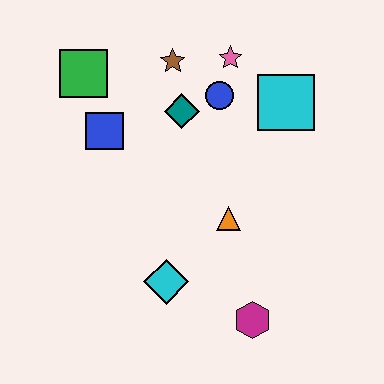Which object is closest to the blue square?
The green square is closest to the blue square.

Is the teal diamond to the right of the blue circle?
No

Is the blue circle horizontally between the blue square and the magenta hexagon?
Yes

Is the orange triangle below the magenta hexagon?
No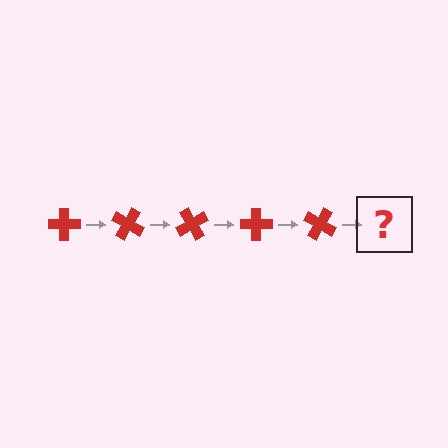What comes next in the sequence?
The next element should be a red cross rotated 150 degrees.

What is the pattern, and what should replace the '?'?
The pattern is that the cross rotates 30 degrees each step. The '?' should be a red cross rotated 150 degrees.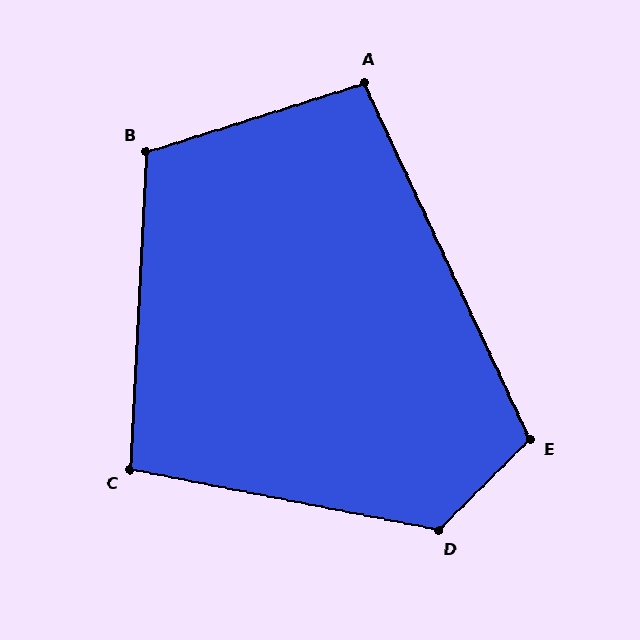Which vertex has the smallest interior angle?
A, at approximately 97 degrees.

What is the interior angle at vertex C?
Approximately 98 degrees (obtuse).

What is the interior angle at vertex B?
Approximately 111 degrees (obtuse).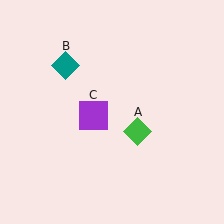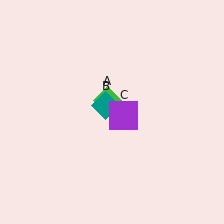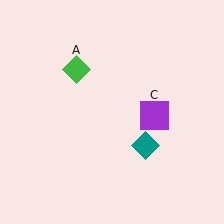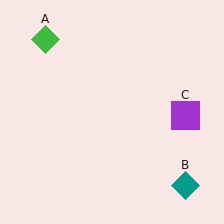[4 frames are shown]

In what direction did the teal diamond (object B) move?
The teal diamond (object B) moved down and to the right.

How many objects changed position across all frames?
3 objects changed position: green diamond (object A), teal diamond (object B), purple square (object C).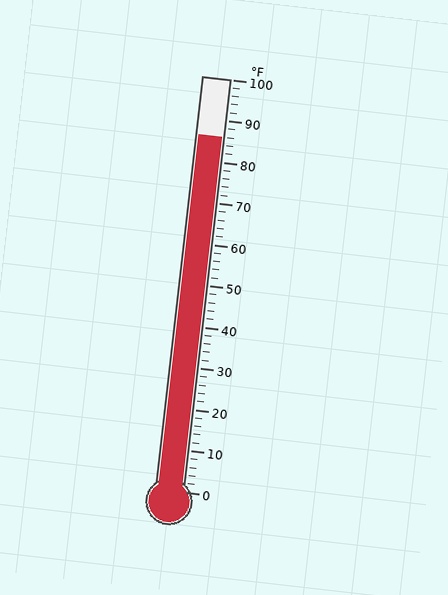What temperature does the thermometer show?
The thermometer shows approximately 86°F.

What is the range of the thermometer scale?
The thermometer scale ranges from 0°F to 100°F.